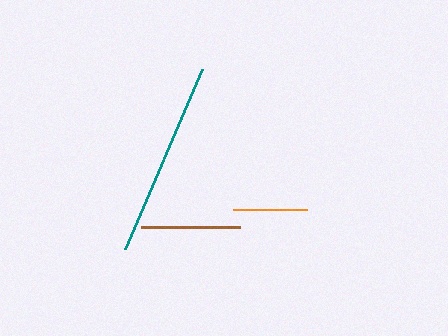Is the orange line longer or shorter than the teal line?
The teal line is longer than the orange line.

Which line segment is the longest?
The teal line is the longest at approximately 195 pixels.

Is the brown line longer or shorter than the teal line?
The teal line is longer than the brown line.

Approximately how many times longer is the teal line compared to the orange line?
The teal line is approximately 2.6 times the length of the orange line.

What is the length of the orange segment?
The orange segment is approximately 74 pixels long.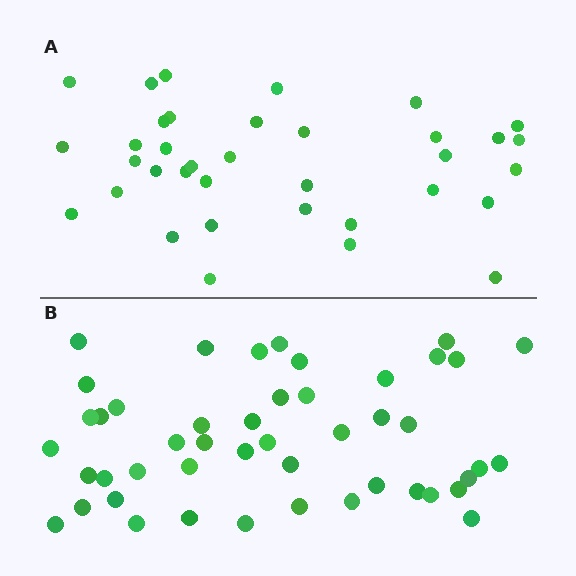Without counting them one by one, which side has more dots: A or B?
Region B (the bottom region) has more dots.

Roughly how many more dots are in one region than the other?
Region B has roughly 12 or so more dots than region A.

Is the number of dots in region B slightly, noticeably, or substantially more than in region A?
Region B has noticeably more, but not dramatically so. The ratio is roughly 1.3 to 1.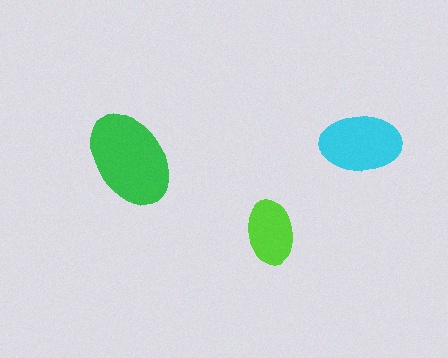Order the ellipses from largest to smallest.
the green one, the cyan one, the lime one.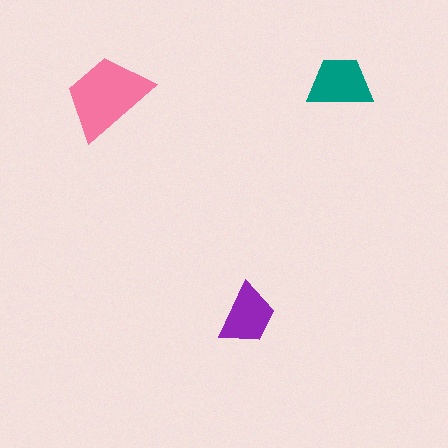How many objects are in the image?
There are 3 objects in the image.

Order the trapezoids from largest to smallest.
the pink one, the teal one, the purple one.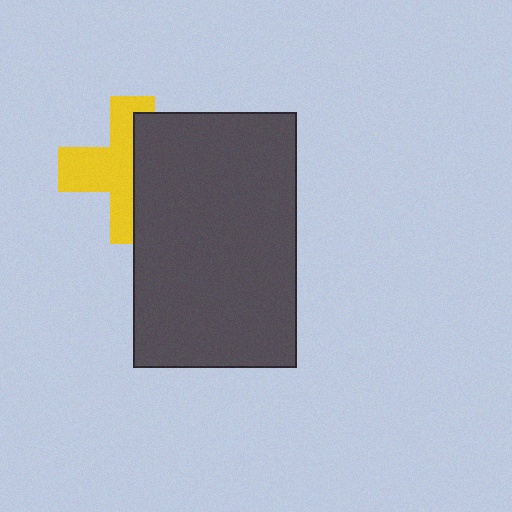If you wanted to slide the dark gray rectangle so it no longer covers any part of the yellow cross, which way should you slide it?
Slide it right — that is the most direct way to separate the two shapes.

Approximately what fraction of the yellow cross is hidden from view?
Roughly 45% of the yellow cross is hidden behind the dark gray rectangle.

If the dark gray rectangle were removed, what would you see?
You would see the complete yellow cross.